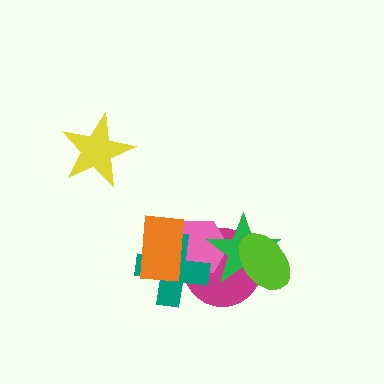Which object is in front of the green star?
The lime ellipse is in front of the green star.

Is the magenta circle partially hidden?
Yes, it is partially covered by another shape.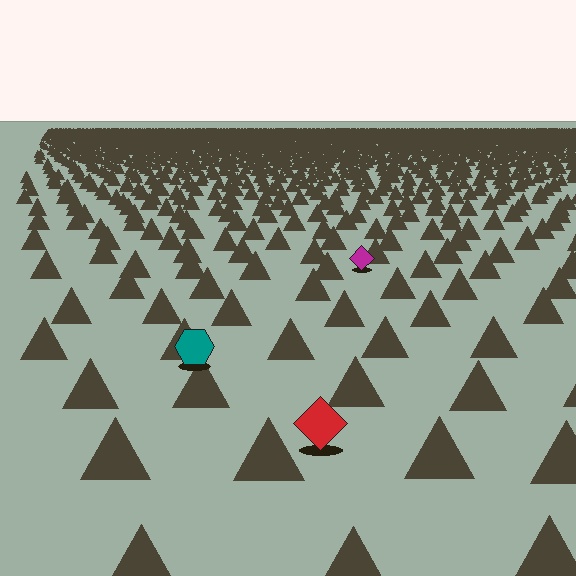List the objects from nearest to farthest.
From nearest to farthest: the red diamond, the teal hexagon, the magenta diamond.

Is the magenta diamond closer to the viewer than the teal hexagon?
No. The teal hexagon is closer — you can tell from the texture gradient: the ground texture is coarser near it.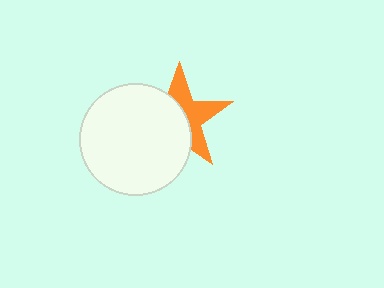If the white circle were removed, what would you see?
You would see the complete orange star.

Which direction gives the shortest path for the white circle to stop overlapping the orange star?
Moving toward the lower-left gives the shortest separation.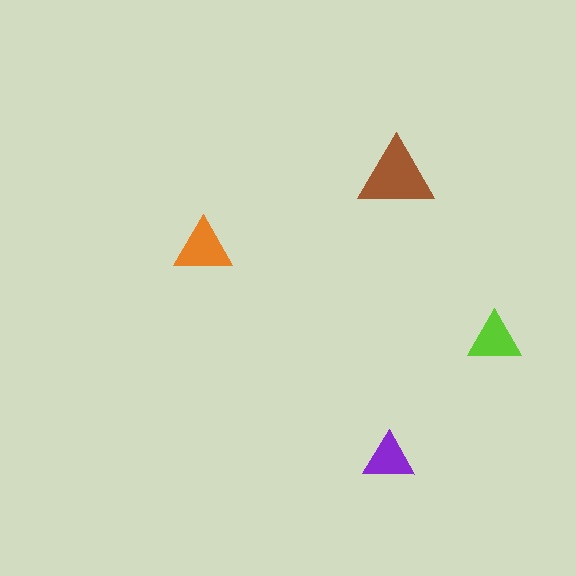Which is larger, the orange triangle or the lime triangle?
The orange one.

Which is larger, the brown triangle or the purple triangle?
The brown one.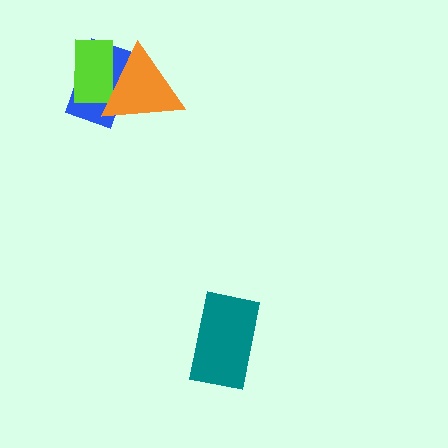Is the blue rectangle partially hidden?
Yes, it is partially covered by another shape.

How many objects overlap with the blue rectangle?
2 objects overlap with the blue rectangle.